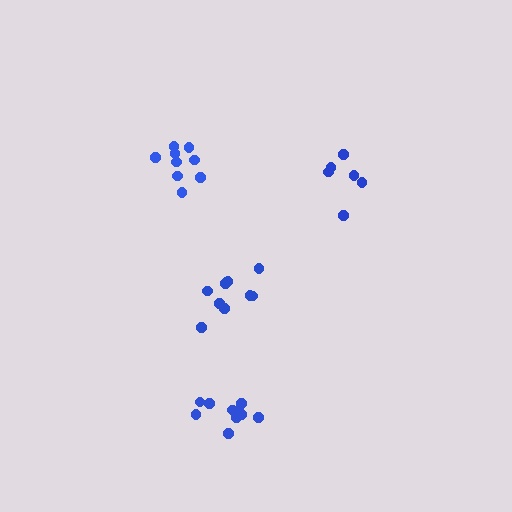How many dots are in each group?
Group 1: 10 dots, Group 2: 6 dots, Group 3: 10 dots, Group 4: 9 dots (35 total).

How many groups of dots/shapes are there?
There are 4 groups.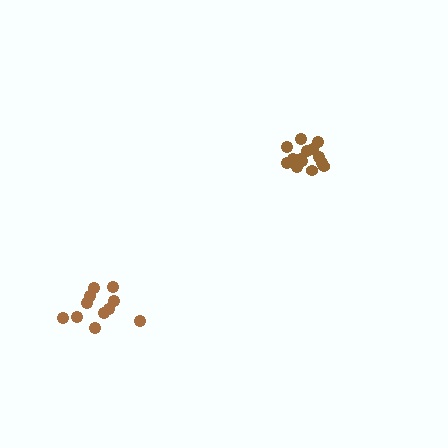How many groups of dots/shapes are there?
There are 2 groups.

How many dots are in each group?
Group 1: 14 dots, Group 2: 11 dots (25 total).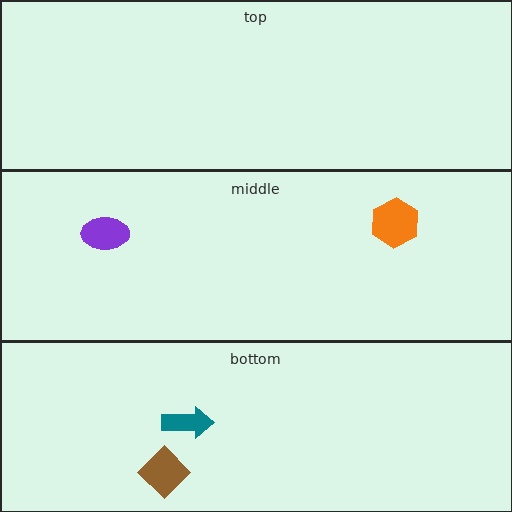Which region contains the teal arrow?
The bottom region.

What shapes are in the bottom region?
The teal arrow, the brown diamond.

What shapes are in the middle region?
The orange hexagon, the purple ellipse.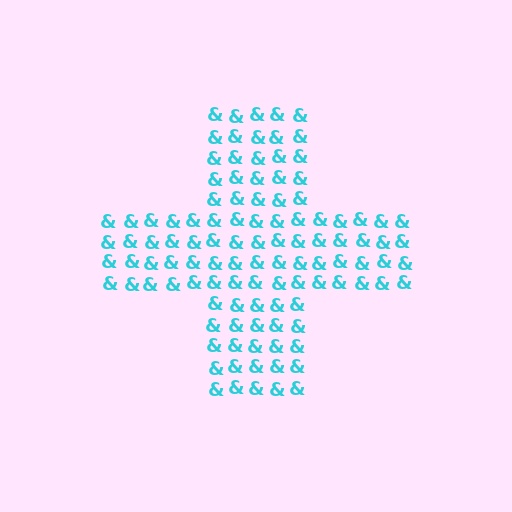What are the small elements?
The small elements are ampersands.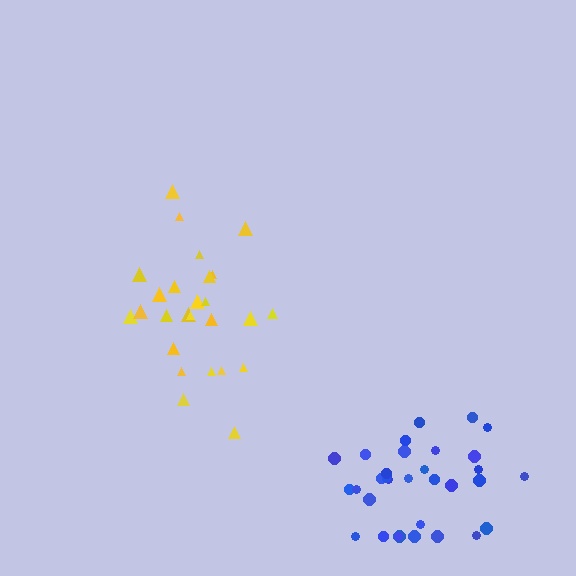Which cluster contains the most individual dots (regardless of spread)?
Blue (32).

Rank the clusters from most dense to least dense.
blue, yellow.